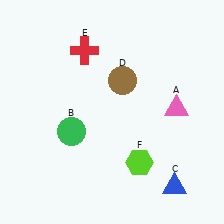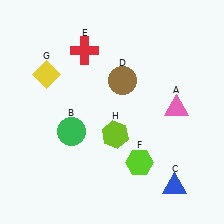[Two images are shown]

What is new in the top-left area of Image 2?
A yellow diamond (G) was added in the top-left area of Image 2.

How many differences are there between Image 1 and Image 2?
There are 2 differences between the two images.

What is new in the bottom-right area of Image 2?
A lime hexagon (H) was added in the bottom-right area of Image 2.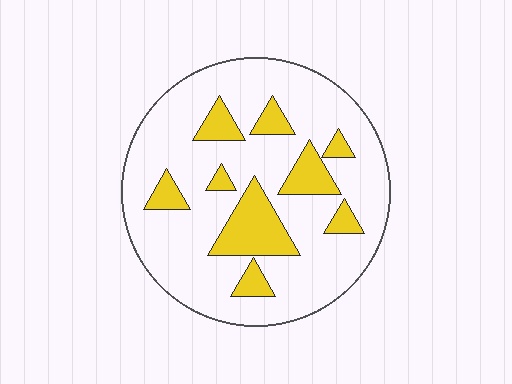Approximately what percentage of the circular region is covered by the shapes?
Approximately 20%.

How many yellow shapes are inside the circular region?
9.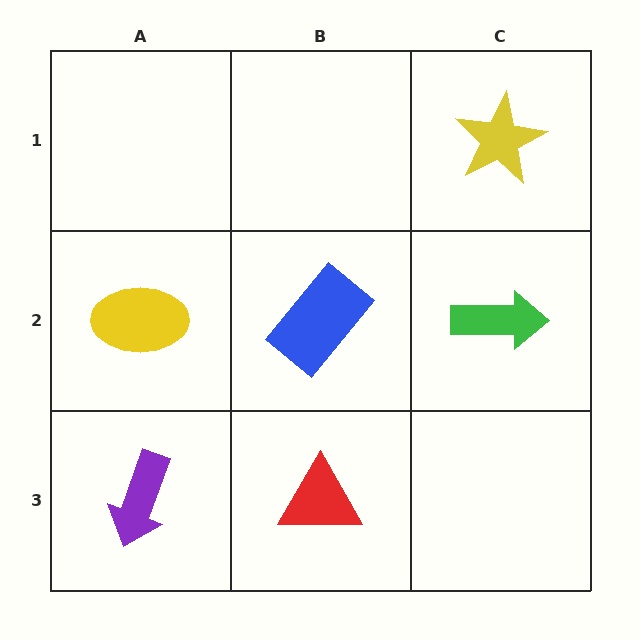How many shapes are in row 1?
1 shape.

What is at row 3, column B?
A red triangle.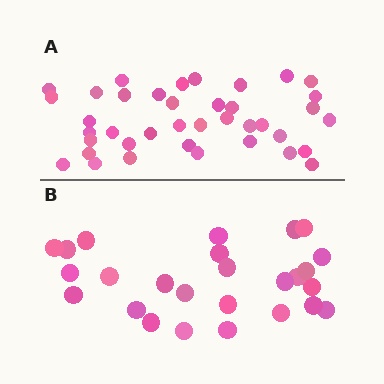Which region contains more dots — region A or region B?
Region A (the top region) has more dots.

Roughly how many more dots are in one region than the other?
Region A has approximately 15 more dots than region B.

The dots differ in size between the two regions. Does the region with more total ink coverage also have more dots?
No. Region B has more total ink coverage because its dots are larger, but region A actually contains more individual dots. Total area can be misleading — the number of items is what matters here.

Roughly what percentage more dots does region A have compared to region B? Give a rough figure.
About 50% more.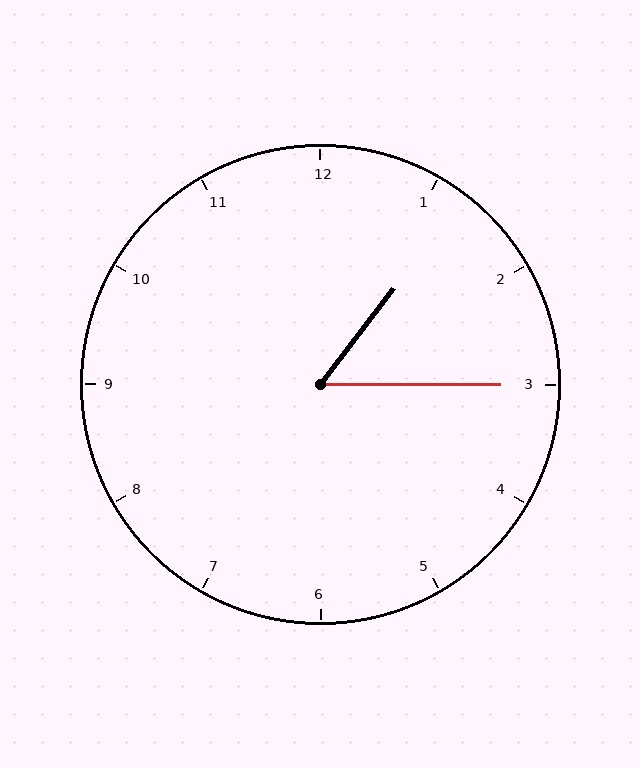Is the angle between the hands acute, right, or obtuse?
It is acute.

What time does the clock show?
1:15.